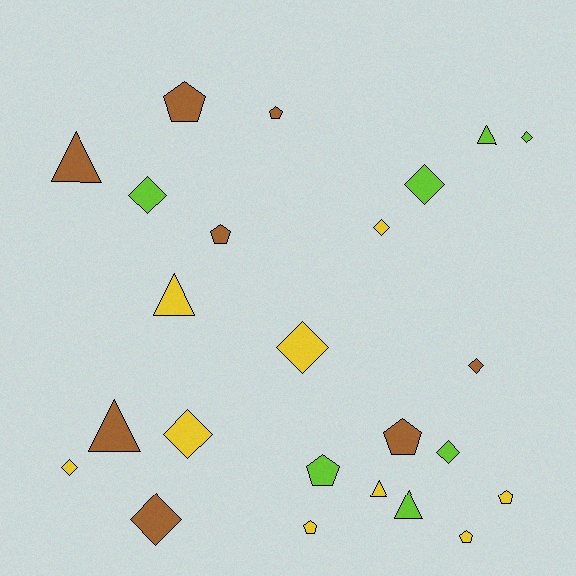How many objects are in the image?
There are 24 objects.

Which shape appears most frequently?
Diamond, with 10 objects.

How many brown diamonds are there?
There are 2 brown diamonds.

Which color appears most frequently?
Yellow, with 9 objects.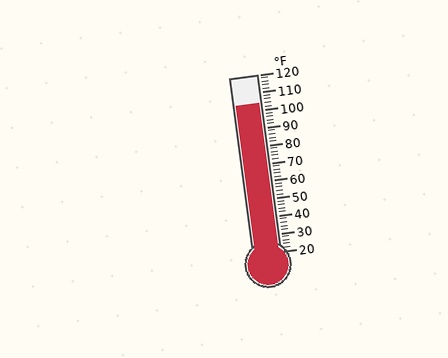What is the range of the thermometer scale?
The thermometer scale ranges from 20°F to 120°F.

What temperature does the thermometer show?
The thermometer shows approximately 104°F.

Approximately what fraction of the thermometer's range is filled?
The thermometer is filled to approximately 85% of its range.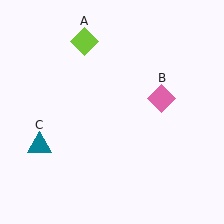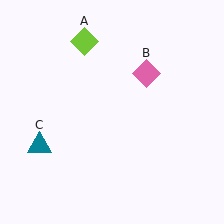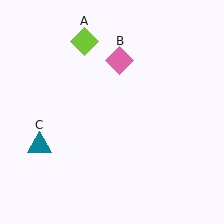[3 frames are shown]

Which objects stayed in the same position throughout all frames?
Lime diamond (object A) and teal triangle (object C) remained stationary.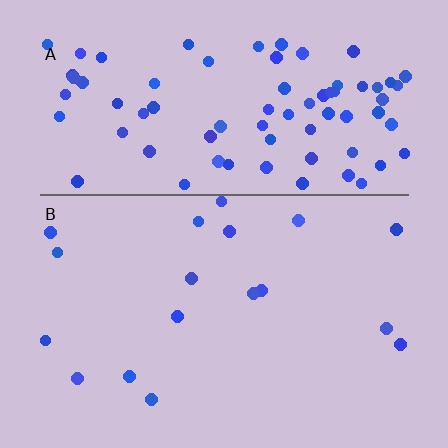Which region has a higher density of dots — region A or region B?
A (the top).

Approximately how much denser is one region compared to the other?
Approximately 4.6× — region A over region B.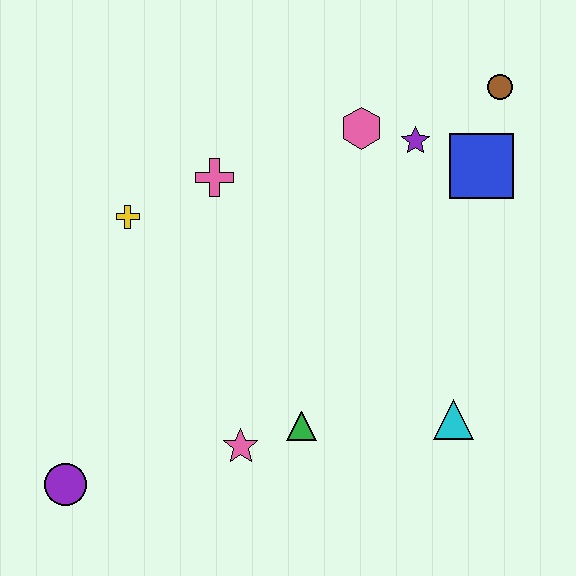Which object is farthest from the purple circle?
The brown circle is farthest from the purple circle.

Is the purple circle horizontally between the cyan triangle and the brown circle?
No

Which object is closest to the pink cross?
The yellow cross is closest to the pink cross.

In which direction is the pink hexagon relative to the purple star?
The pink hexagon is to the left of the purple star.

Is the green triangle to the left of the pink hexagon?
Yes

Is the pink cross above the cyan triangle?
Yes